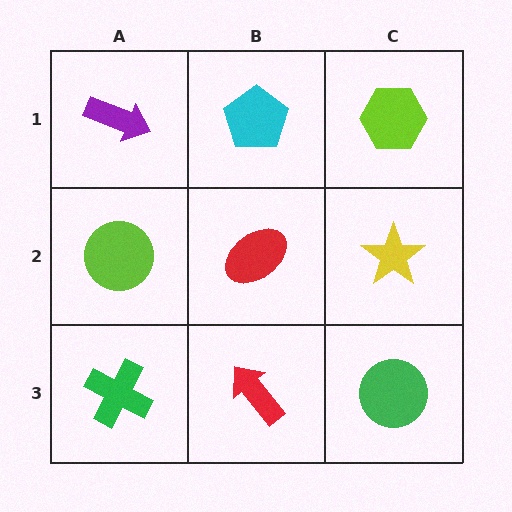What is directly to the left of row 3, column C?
A red arrow.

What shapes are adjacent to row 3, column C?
A yellow star (row 2, column C), a red arrow (row 3, column B).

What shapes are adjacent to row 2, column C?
A lime hexagon (row 1, column C), a green circle (row 3, column C), a red ellipse (row 2, column B).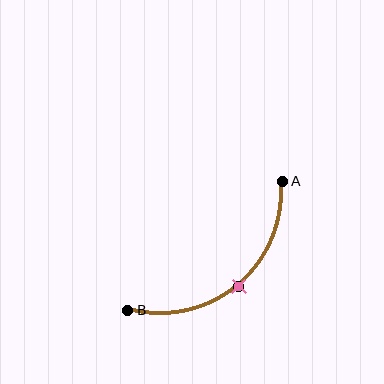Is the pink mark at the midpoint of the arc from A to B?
Yes. The pink mark lies on the arc at equal arc-length from both A and B — it is the arc midpoint.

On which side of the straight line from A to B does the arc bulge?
The arc bulges below and to the right of the straight line connecting A and B.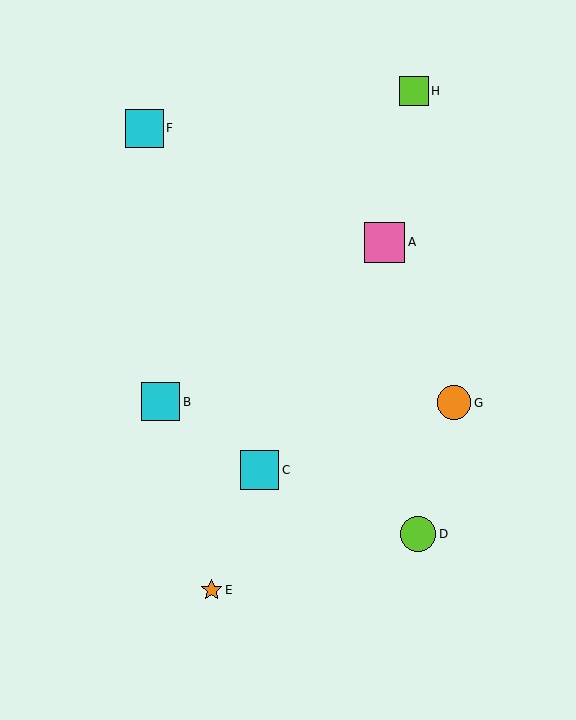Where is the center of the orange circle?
The center of the orange circle is at (454, 403).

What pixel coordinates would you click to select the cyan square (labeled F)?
Click at (144, 128) to select the cyan square F.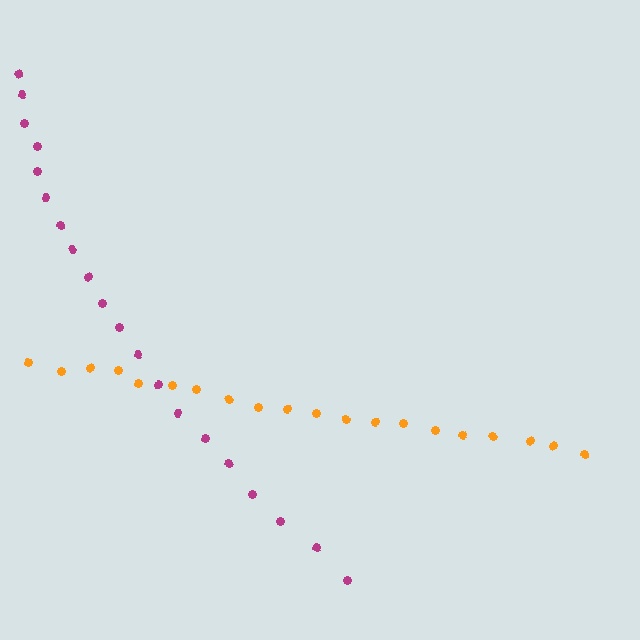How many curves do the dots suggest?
There are 2 distinct paths.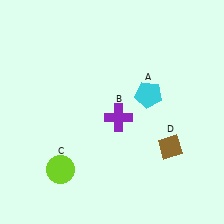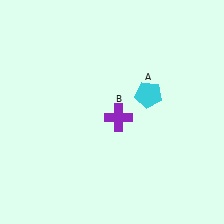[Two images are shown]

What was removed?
The lime circle (C), the brown diamond (D) were removed in Image 2.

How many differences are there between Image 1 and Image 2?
There are 2 differences between the two images.